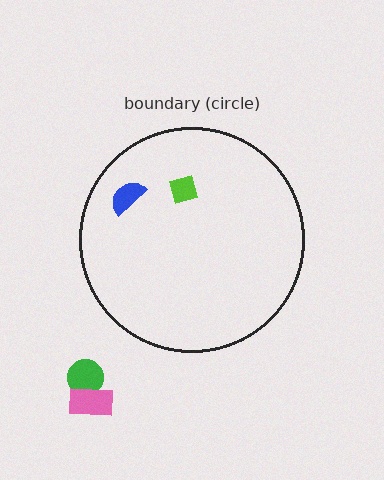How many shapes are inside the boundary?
2 inside, 2 outside.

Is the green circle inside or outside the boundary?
Outside.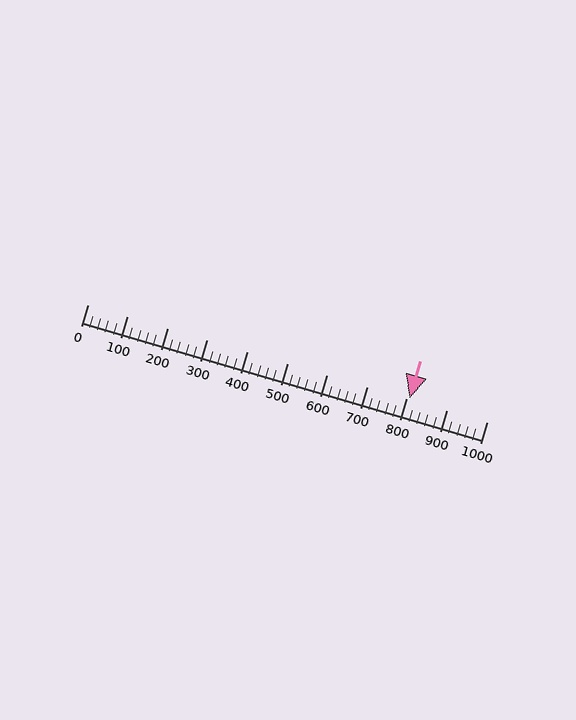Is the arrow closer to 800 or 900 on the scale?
The arrow is closer to 800.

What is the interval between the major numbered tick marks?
The major tick marks are spaced 100 units apart.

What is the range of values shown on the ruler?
The ruler shows values from 0 to 1000.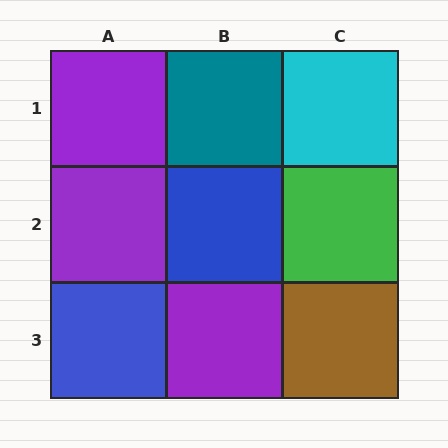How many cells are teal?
1 cell is teal.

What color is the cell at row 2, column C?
Green.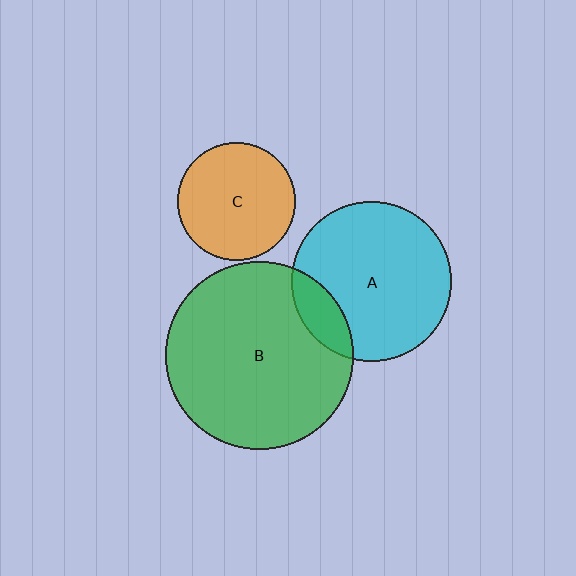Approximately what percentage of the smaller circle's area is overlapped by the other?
Approximately 15%.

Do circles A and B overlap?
Yes.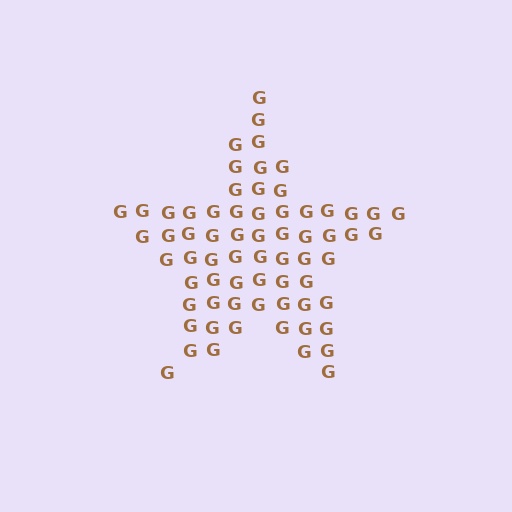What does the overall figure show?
The overall figure shows a star.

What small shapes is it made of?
It is made of small letter G's.